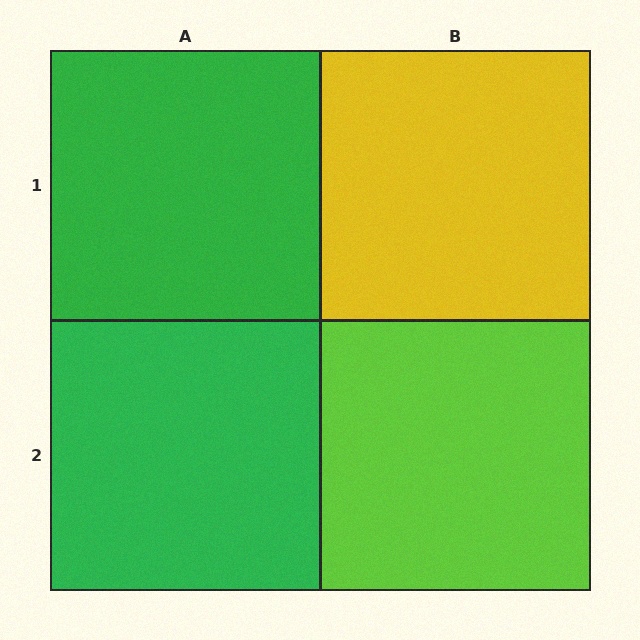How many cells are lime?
1 cell is lime.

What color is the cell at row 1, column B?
Yellow.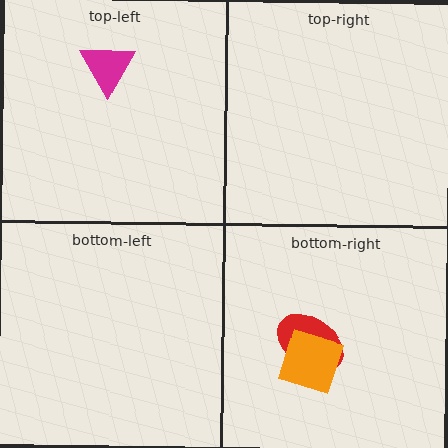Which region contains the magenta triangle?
The top-left region.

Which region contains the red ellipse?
The bottom-right region.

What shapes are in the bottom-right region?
The red ellipse, the orange square.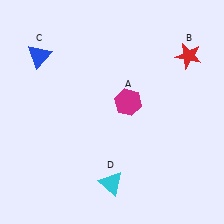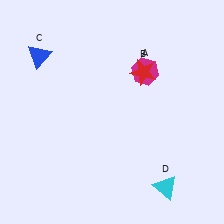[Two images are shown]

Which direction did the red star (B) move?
The red star (B) moved left.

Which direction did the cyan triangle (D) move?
The cyan triangle (D) moved right.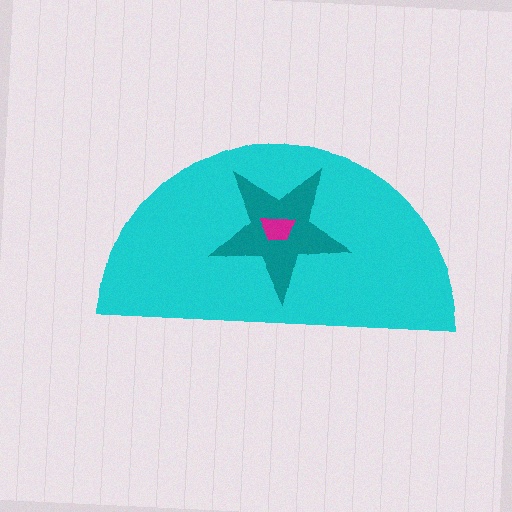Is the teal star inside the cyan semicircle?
Yes.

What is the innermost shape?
The magenta trapezoid.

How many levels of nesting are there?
3.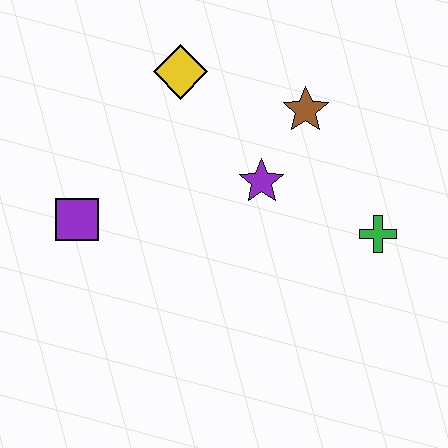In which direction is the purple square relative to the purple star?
The purple square is to the left of the purple star.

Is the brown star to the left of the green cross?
Yes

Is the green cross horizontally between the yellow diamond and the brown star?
No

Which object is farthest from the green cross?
The purple square is farthest from the green cross.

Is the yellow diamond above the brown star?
Yes